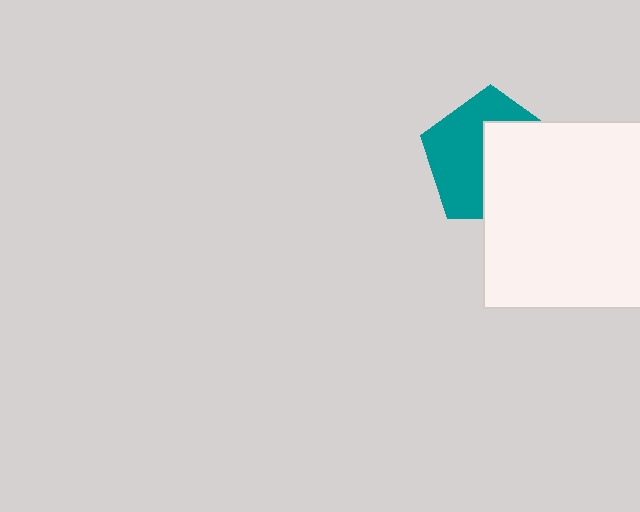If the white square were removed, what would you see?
You would see the complete teal pentagon.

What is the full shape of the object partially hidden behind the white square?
The partially hidden object is a teal pentagon.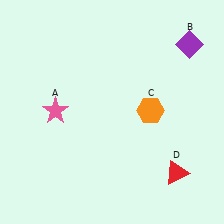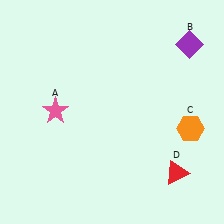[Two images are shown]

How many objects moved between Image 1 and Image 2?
1 object moved between the two images.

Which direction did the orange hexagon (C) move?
The orange hexagon (C) moved right.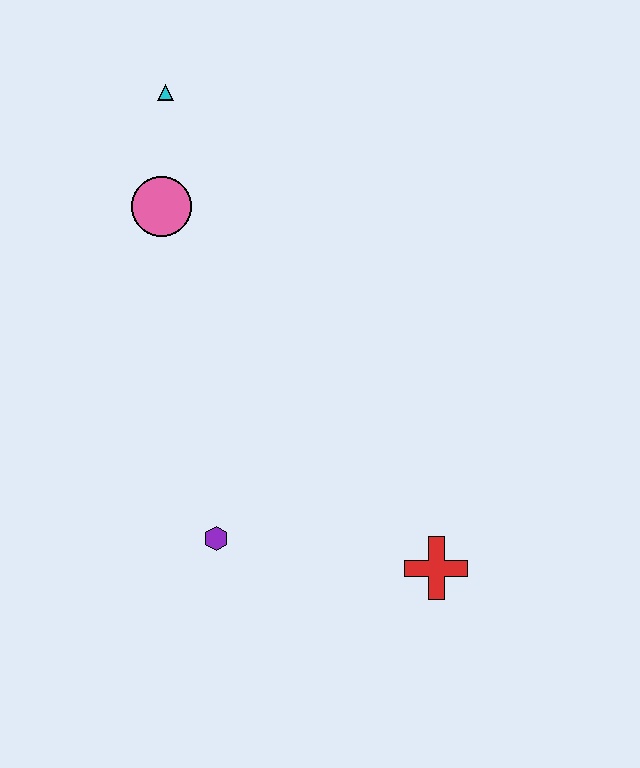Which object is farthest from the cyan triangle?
The red cross is farthest from the cyan triangle.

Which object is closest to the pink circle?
The cyan triangle is closest to the pink circle.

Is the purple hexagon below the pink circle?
Yes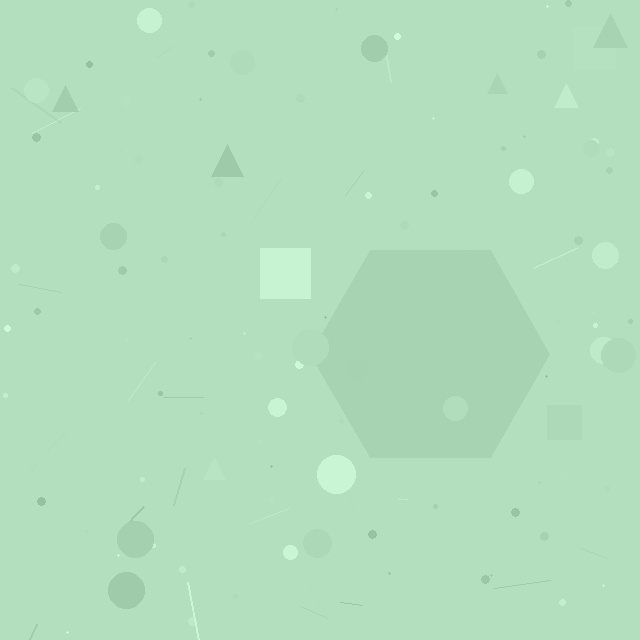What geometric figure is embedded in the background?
A hexagon is embedded in the background.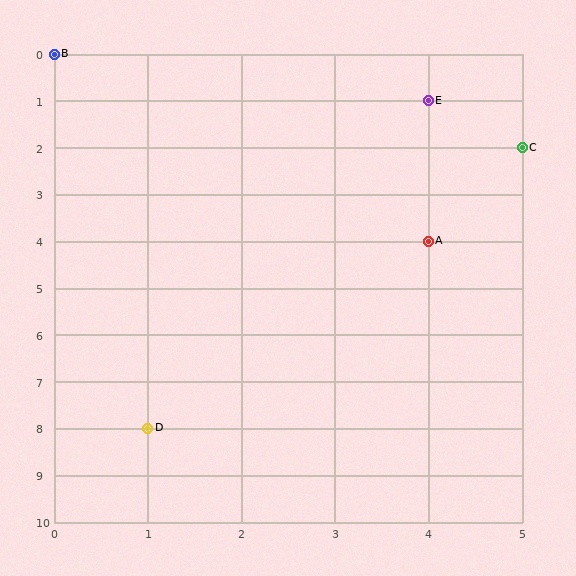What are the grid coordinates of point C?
Point C is at grid coordinates (5, 2).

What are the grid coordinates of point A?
Point A is at grid coordinates (4, 4).